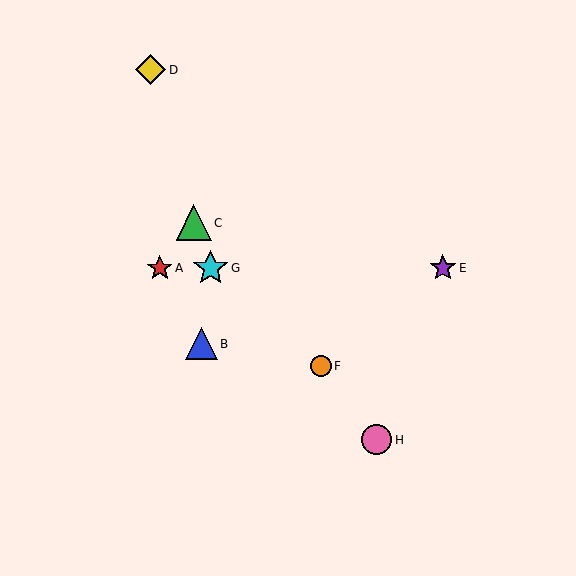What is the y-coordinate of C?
Object C is at y≈223.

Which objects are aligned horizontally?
Objects A, E, G are aligned horizontally.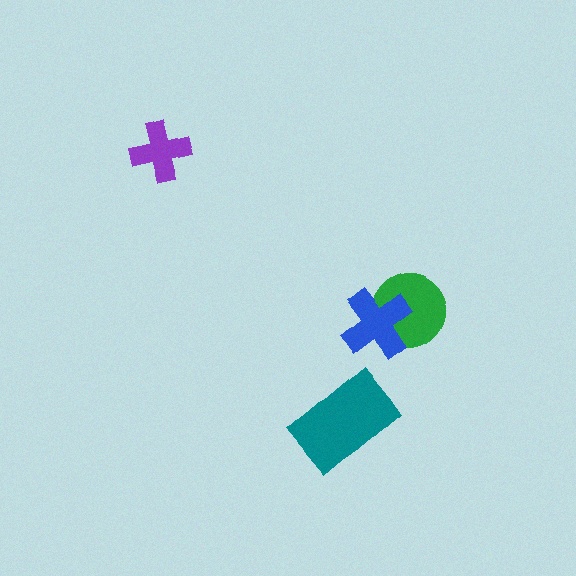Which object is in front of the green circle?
The blue cross is in front of the green circle.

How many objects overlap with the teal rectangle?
0 objects overlap with the teal rectangle.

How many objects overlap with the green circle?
1 object overlaps with the green circle.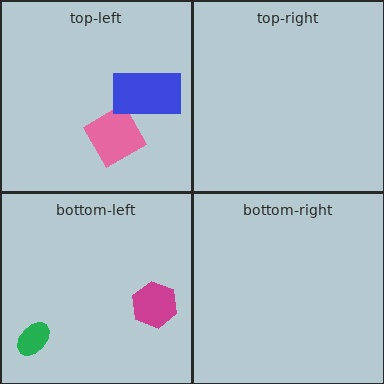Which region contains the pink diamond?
The top-left region.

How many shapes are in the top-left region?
2.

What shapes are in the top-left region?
The pink diamond, the blue rectangle.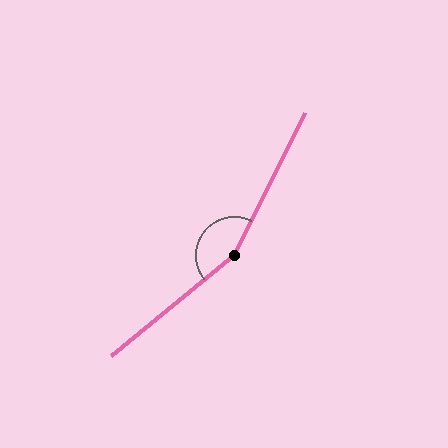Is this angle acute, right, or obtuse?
It is obtuse.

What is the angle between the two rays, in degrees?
Approximately 155 degrees.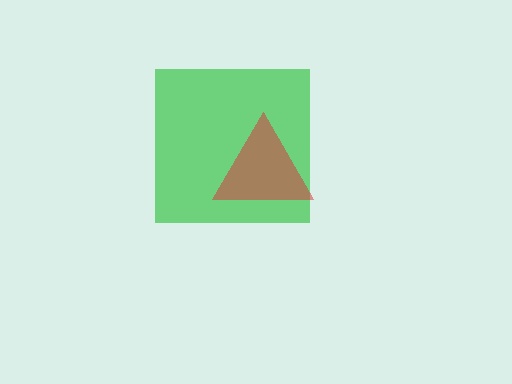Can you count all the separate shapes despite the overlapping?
Yes, there are 2 separate shapes.